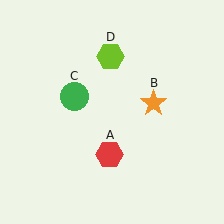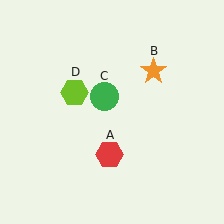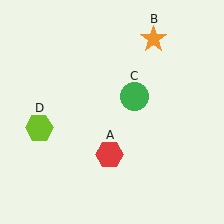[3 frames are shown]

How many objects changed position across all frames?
3 objects changed position: orange star (object B), green circle (object C), lime hexagon (object D).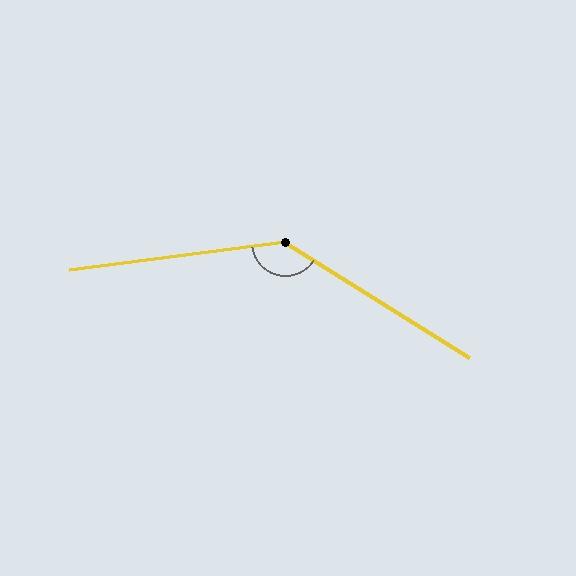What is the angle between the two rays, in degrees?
Approximately 140 degrees.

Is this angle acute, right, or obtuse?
It is obtuse.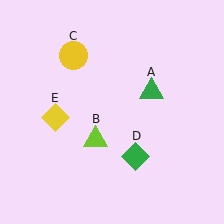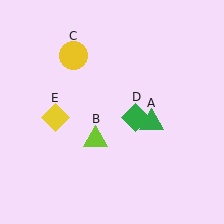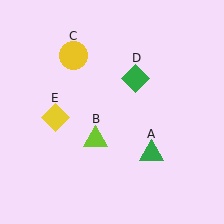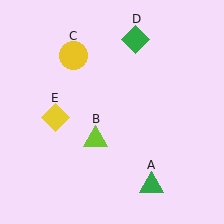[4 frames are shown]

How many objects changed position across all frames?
2 objects changed position: green triangle (object A), green diamond (object D).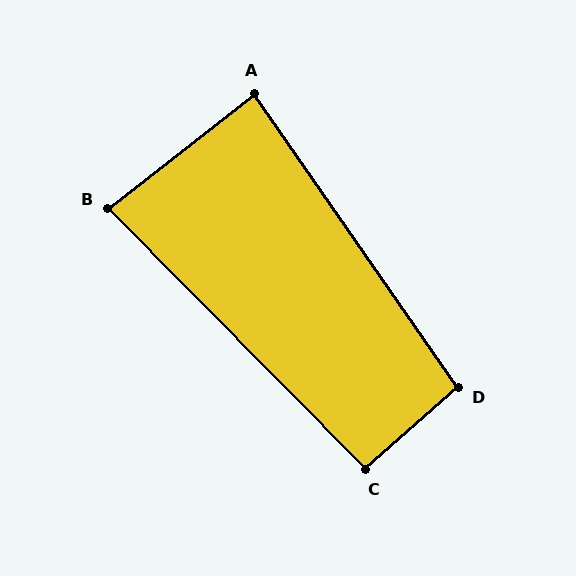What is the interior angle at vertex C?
Approximately 93 degrees (approximately right).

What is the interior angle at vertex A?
Approximately 87 degrees (approximately right).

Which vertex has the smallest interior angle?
B, at approximately 83 degrees.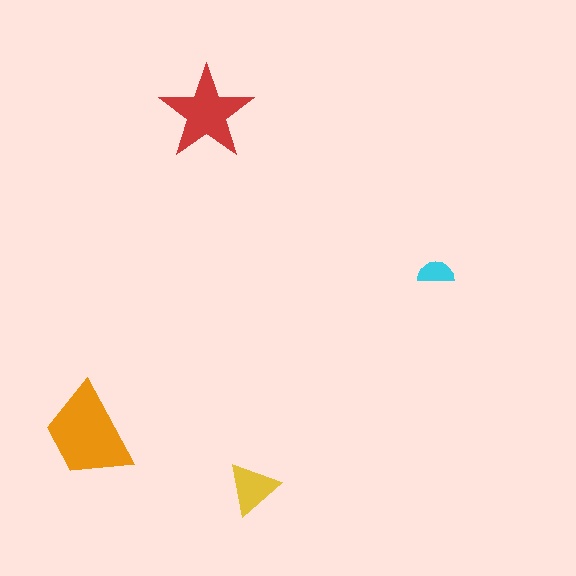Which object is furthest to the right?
The cyan semicircle is rightmost.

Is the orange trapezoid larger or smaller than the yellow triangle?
Larger.